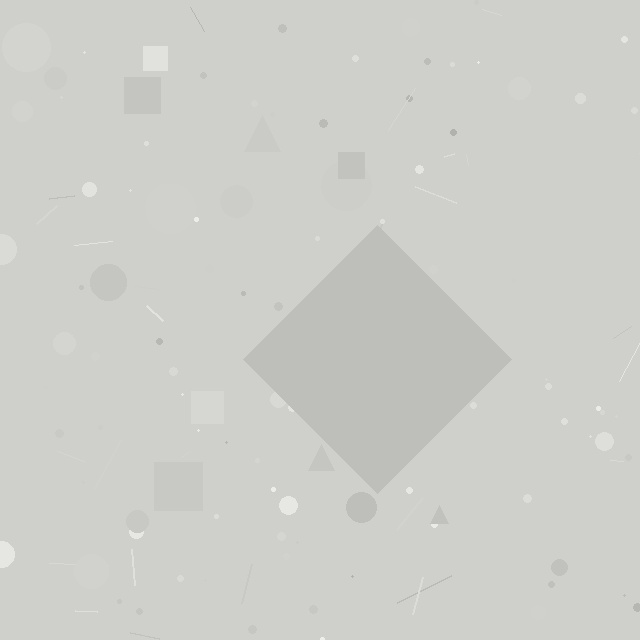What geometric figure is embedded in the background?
A diamond is embedded in the background.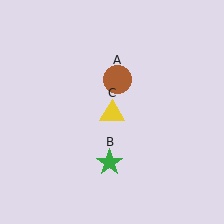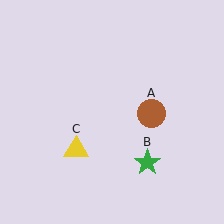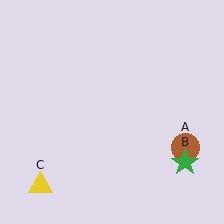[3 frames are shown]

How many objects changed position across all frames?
3 objects changed position: brown circle (object A), green star (object B), yellow triangle (object C).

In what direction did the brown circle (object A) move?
The brown circle (object A) moved down and to the right.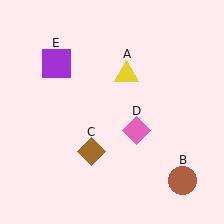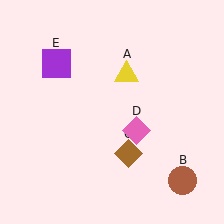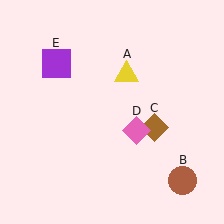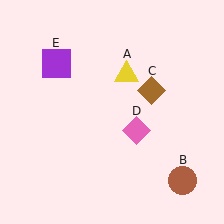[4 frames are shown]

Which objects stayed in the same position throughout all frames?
Yellow triangle (object A) and brown circle (object B) and pink diamond (object D) and purple square (object E) remained stationary.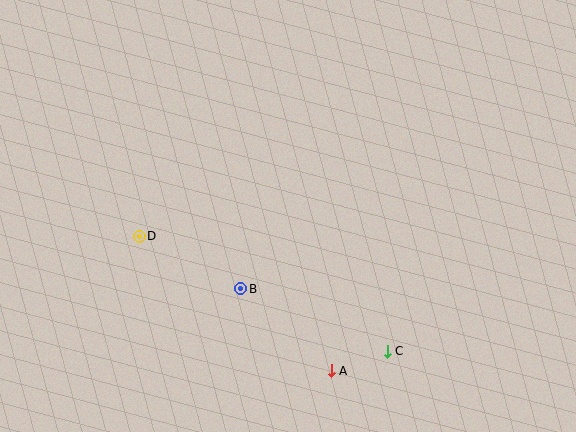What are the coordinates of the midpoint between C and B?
The midpoint between C and B is at (314, 320).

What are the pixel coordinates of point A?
Point A is at (331, 371).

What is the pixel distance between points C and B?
The distance between C and B is 159 pixels.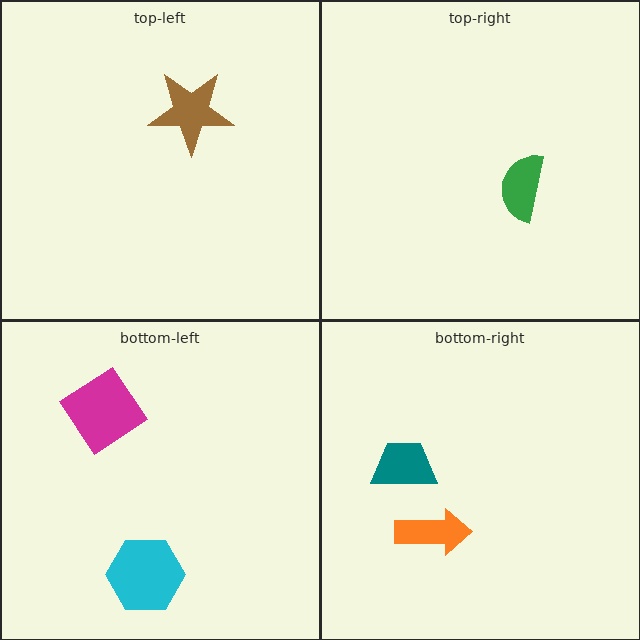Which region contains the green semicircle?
The top-right region.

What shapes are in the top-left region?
The brown star.